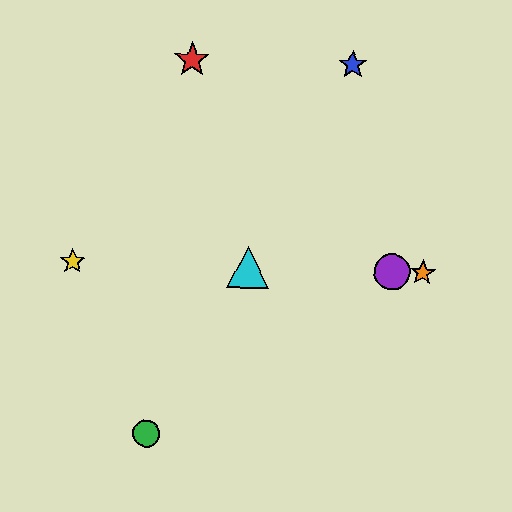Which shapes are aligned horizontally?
The yellow star, the purple circle, the orange star, the cyan triangle are aligned horizontally.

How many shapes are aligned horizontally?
4 shapes (the yellow star, the purple circle, the orange star, the cyan triangle) are aligned horizontally.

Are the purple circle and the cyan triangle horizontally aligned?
Yes, both are at y≈272.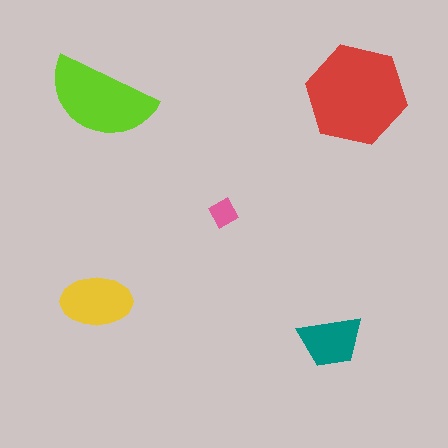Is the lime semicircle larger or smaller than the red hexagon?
Smaller.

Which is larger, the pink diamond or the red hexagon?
The red hexagon.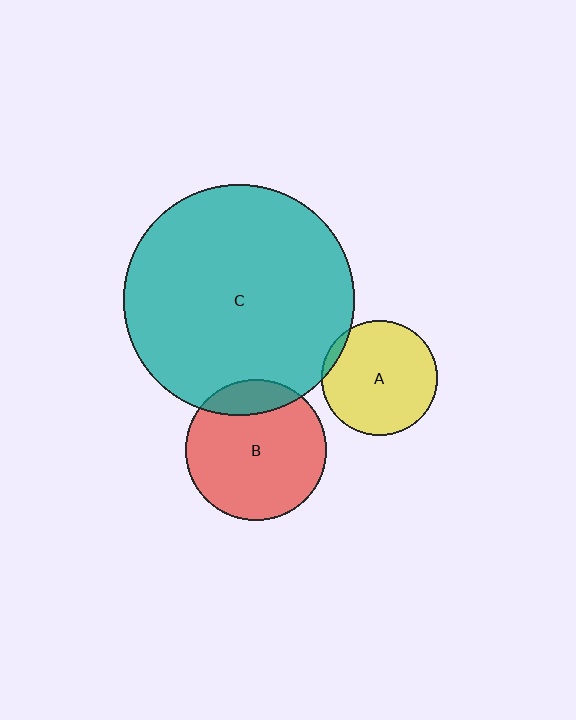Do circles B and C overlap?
Yes.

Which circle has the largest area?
Circle C (teal).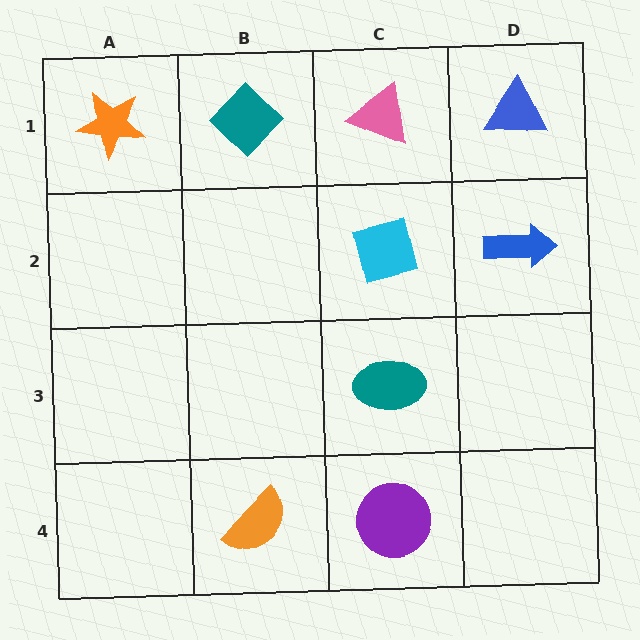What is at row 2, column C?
A cyan square.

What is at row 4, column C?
A purple circle.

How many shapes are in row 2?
2 shapes.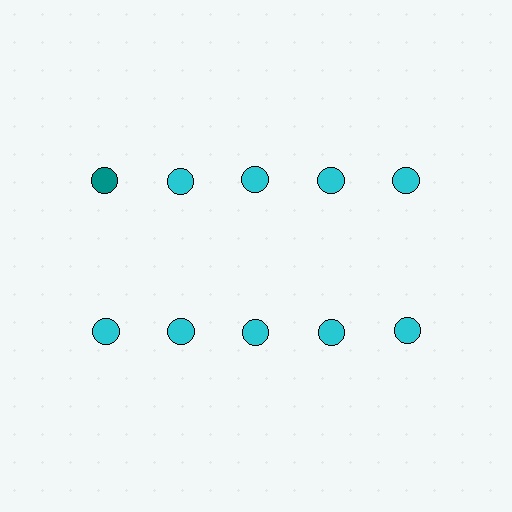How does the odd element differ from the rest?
It has a different color: teal instead of cyan.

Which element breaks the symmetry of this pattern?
The teal circle in the top row, leftmost column breaks the symmetry. All other shapes are cyan circles.